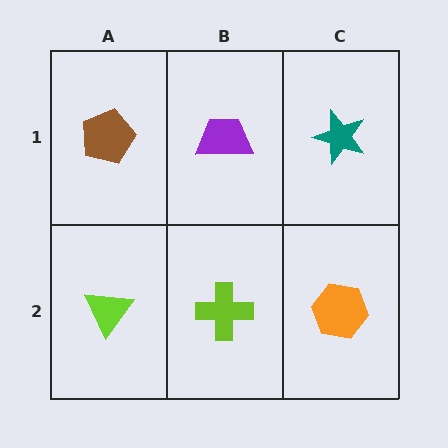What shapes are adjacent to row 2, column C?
A teal star (row 1, column C), a lime cross (row 2, column B).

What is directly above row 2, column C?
A teal star.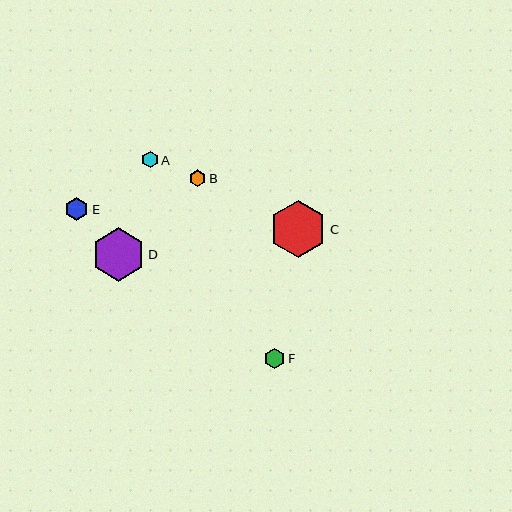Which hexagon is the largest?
Hexagon C is the largest with a size of approximately 57 pixels.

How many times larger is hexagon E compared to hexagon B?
Hexagon E is approximately 1.4 times the size of hexagon B.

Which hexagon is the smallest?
Hexagon A is the smallest with a size of approximately 16 pixels.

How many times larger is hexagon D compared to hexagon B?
Hexagon D is approximately 3.2 times the size of hexagon B.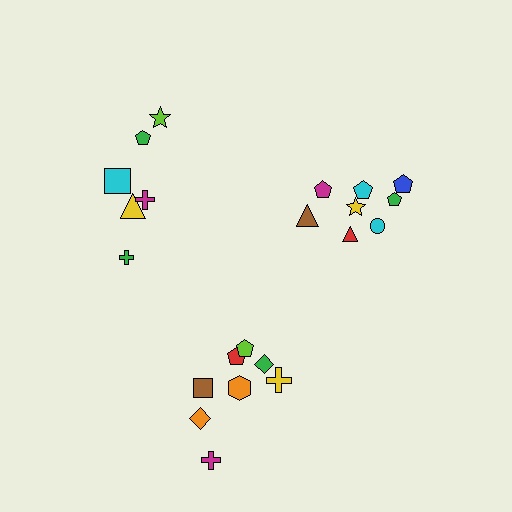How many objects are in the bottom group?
There are 8 objects.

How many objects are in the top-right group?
There are 8 objects.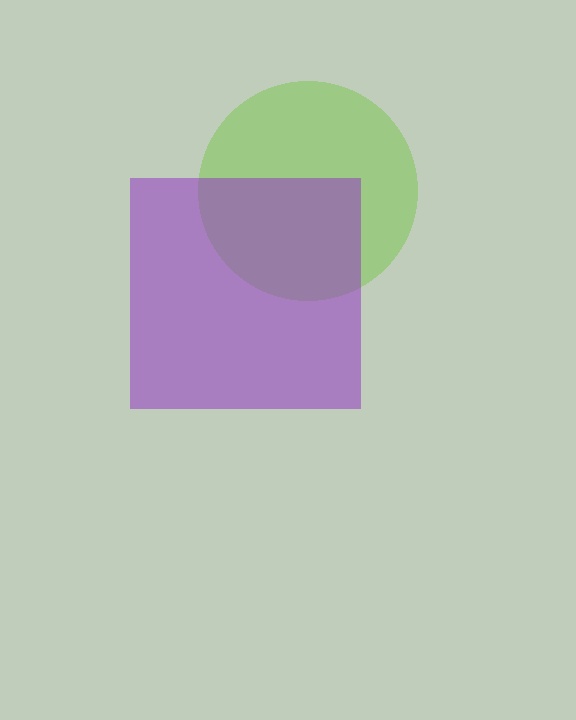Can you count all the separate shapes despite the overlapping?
Yes, there are 2 separate shapes.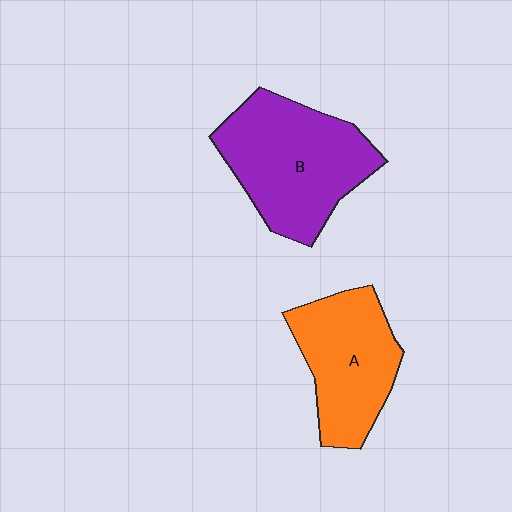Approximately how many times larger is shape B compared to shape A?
Approximately 1.3 times.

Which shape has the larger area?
Shape B (purple).